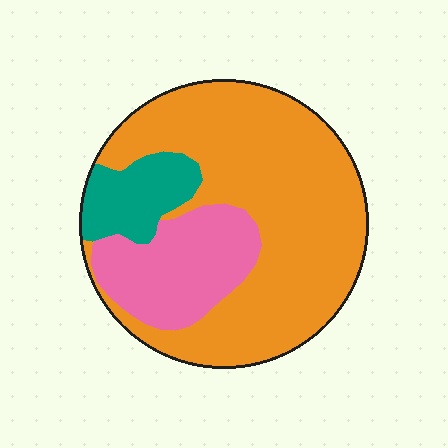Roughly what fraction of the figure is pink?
Pink takes up about one fifth (1/5) of the figure.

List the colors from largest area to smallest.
From largest to smallest: orange, pink, teal.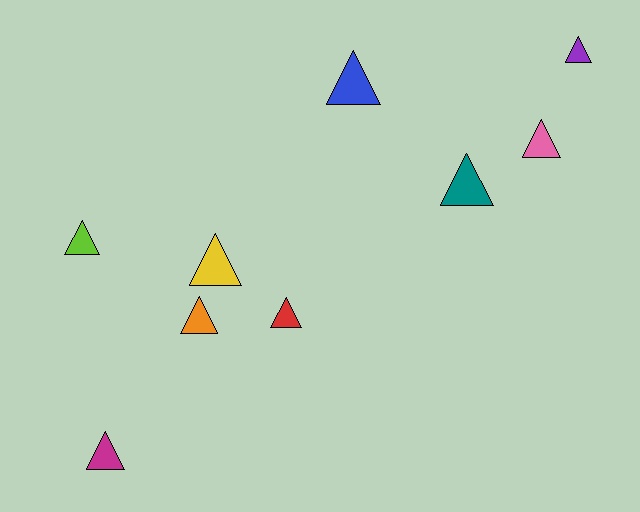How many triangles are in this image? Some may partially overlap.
There are 9 triangles.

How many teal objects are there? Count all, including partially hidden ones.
There is 1 teal object.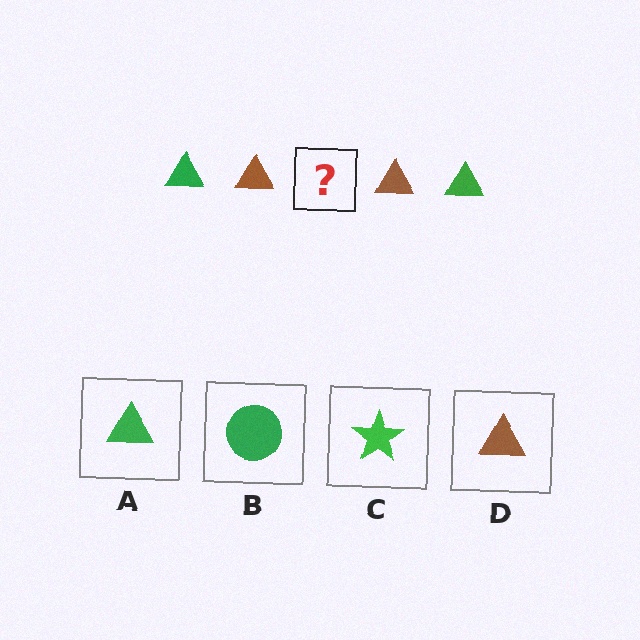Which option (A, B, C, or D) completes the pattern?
A.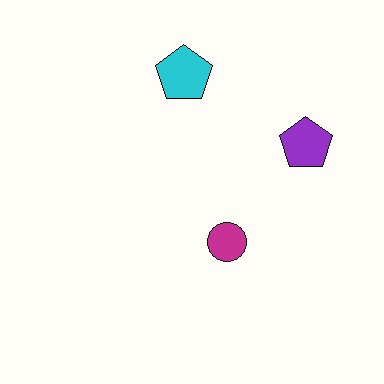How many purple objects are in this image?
There is 1 purple object.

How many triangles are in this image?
There are no triangles.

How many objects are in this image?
There are 3 objects.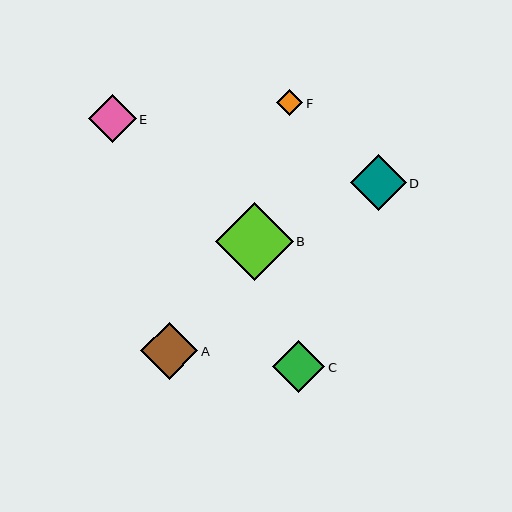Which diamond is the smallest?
Diamond F is the smallest with a size of approximately 26 pixels.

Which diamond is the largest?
Diamond B is the largest with a size of approximately 78 pixels.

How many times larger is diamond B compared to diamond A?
Diamond B is approximately 1.4 times the size of diamond A.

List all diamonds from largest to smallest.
From largest to smallest: B, A, D, C, E, F.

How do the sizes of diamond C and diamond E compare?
Diamond C and diamond E are approximately the same size.